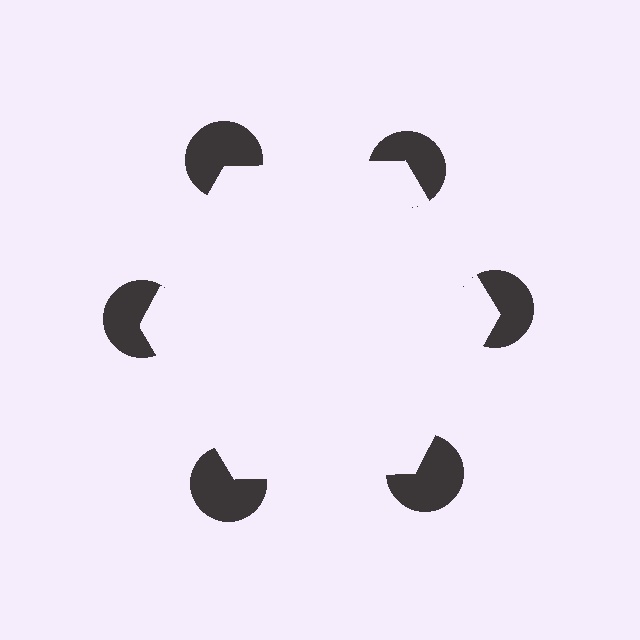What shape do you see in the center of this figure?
An illusory hexagon — its edges are inferred from the aligned wedge cuts in the pac-man discs, not physically drawn.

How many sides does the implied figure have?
6 sides.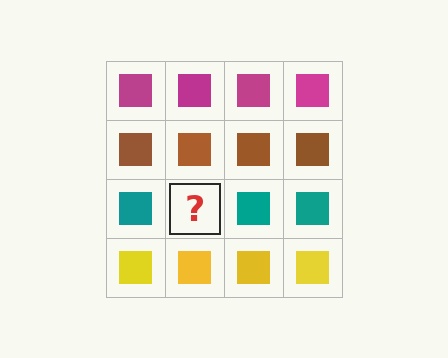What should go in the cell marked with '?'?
The missing cell should contain a teal square.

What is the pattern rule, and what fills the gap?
The rule is that each row has a consistent color. The gap should be filled with a teal square.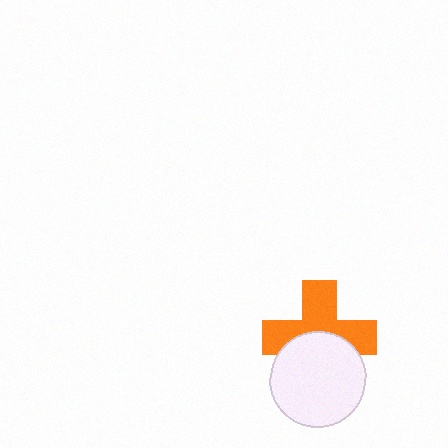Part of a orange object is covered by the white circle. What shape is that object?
It is a cross.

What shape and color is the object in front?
The object in front is a white circle.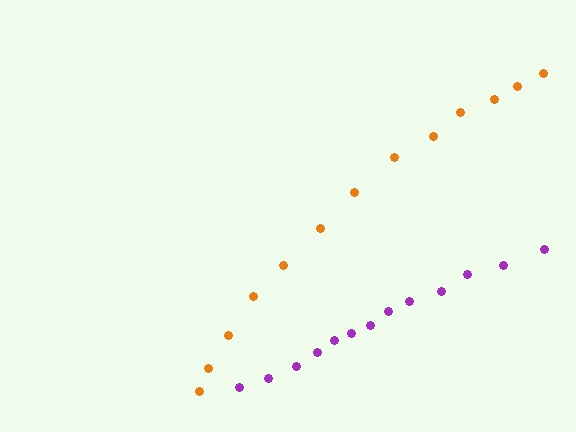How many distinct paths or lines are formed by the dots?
There are 2 distinct paths.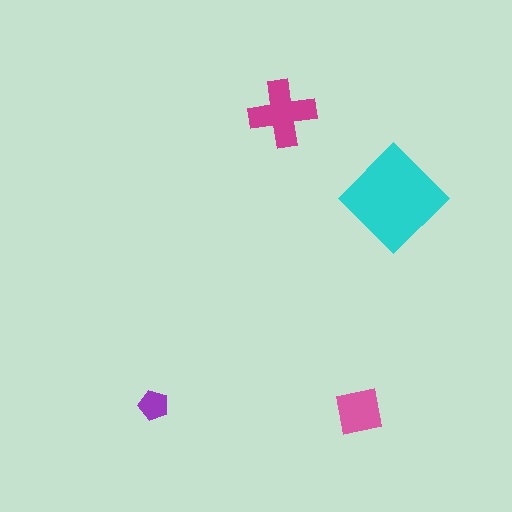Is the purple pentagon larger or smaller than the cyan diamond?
Smaller.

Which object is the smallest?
The purple pentagon.